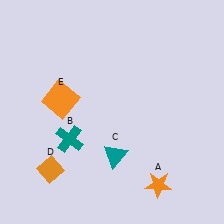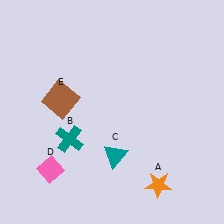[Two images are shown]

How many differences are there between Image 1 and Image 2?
There are 2 differences between the two images.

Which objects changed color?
D changed from orange to pink. E changed from orange to brown.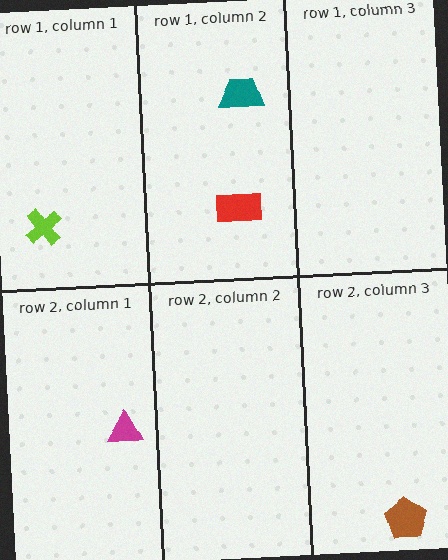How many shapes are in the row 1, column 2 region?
2.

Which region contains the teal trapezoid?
The row 1, column 2 region.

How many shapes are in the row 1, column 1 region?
1.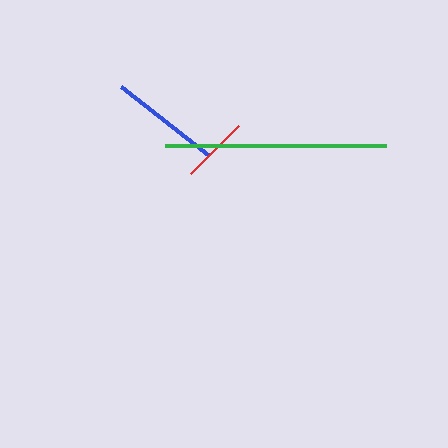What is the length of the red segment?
The red segment is approximately 68 pixels long.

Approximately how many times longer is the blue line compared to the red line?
The blue line is approximately 1.6 times the length of the red line.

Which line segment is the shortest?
The red line is the shortest at approximately 68 pixels.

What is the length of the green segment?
The green segment is approximately 221 pixels long.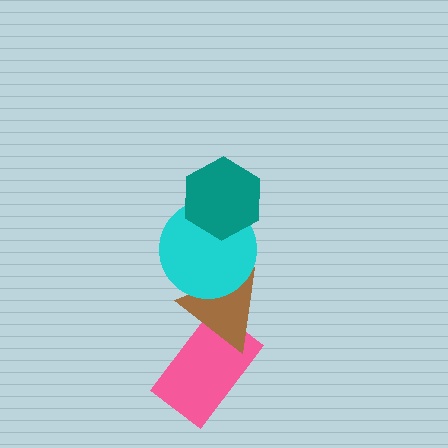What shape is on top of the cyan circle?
The teal hexagon is on top of the cyan circle.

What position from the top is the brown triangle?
The brown triangle is 3rd from the top.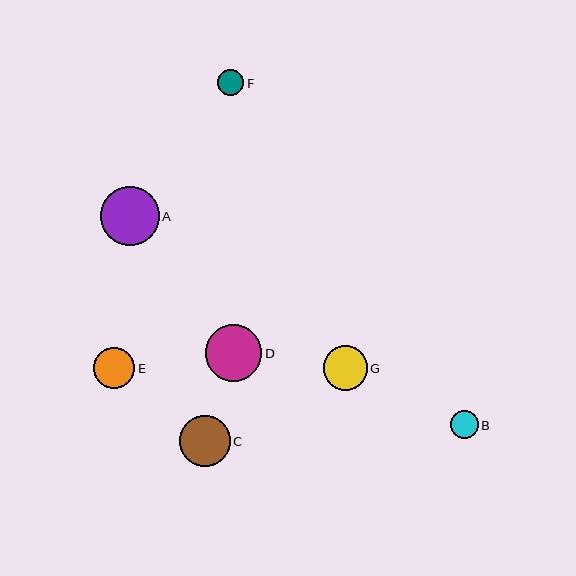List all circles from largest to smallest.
From largest to smallest: A, D, C, G, E, B, F.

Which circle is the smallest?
Circle F is the smallest with a size of approximately 26 pixels.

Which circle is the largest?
Circle A is the largest with a size of approximately 58 pixels.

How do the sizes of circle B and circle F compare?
Circle B and circle F are approximately the same size.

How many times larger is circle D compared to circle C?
Circle D is approximately 1.1 times the size of circle C.